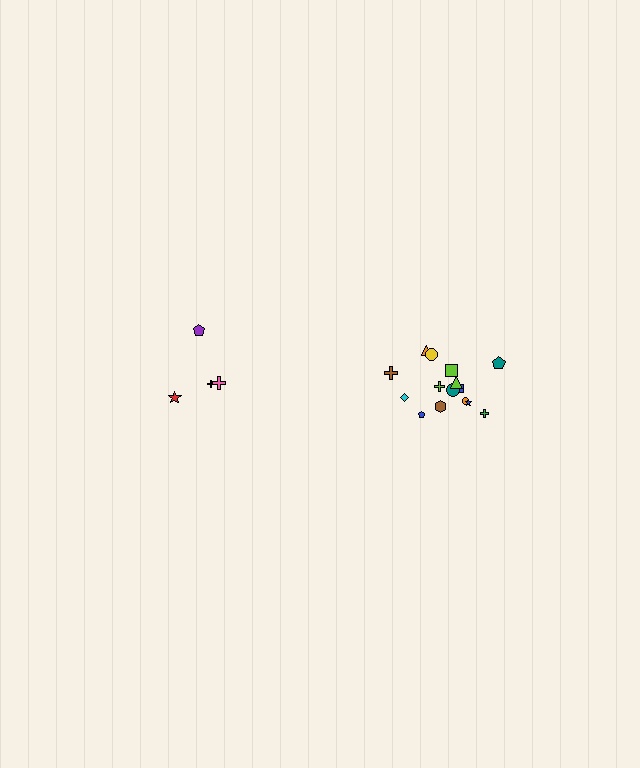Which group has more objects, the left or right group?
The right group.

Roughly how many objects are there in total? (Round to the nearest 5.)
Roughly 20 objects in total.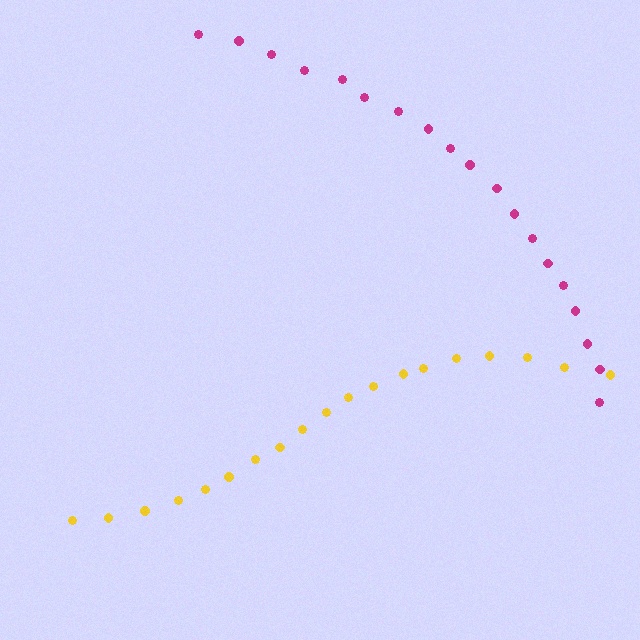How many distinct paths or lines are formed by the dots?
There are 2 distinct paths.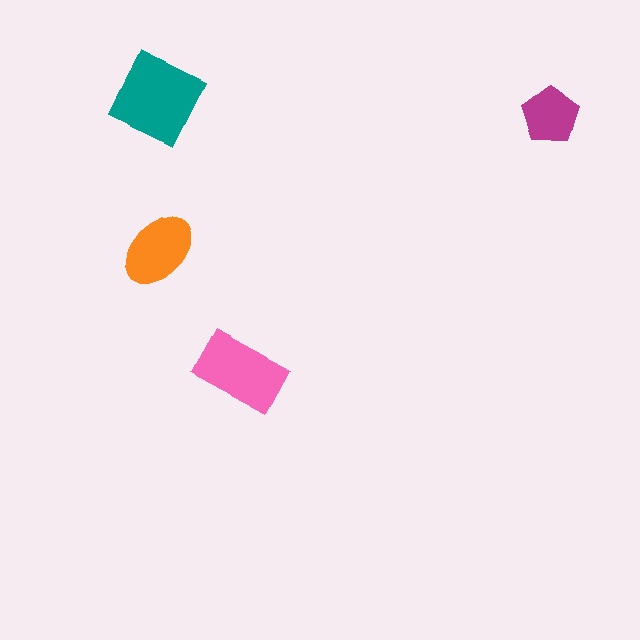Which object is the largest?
The teal diamond.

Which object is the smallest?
The magenta pentagon.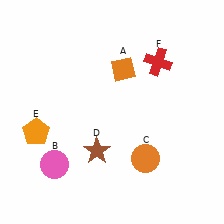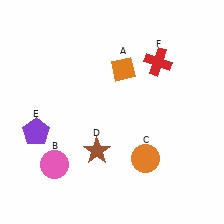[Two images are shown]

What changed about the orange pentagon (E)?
In Image 1, E is orange. In Image 2, it changed to purple.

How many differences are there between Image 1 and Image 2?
There is 1 difference between the two images.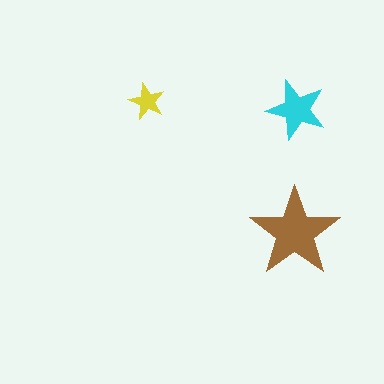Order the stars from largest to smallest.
the brown one, the cyan one, the yellow one.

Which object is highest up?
The yellow star is topmost.